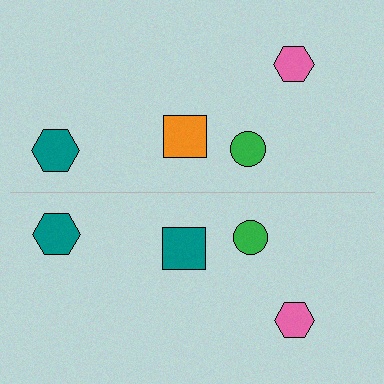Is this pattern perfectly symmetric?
No, the pattern is not perfectly symmetric. The teal square on the bottom side breaks the symmetry — its mirror counterpart is orange.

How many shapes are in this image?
There are 8 shapes in this image.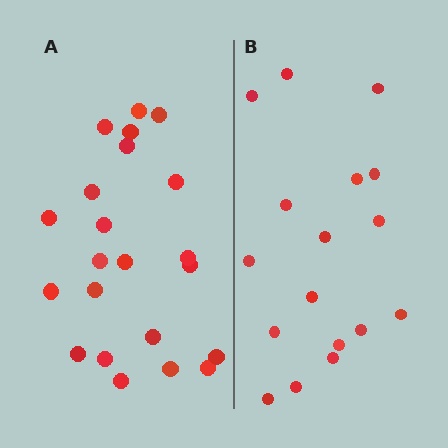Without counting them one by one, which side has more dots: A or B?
Region A (the left region) has more dots.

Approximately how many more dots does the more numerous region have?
Region A has about 5 more dots than region B.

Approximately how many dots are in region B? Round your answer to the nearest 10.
About 20 dots. (The exact count is 17, which rounds to 20.)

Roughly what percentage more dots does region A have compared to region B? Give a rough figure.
About 30% more.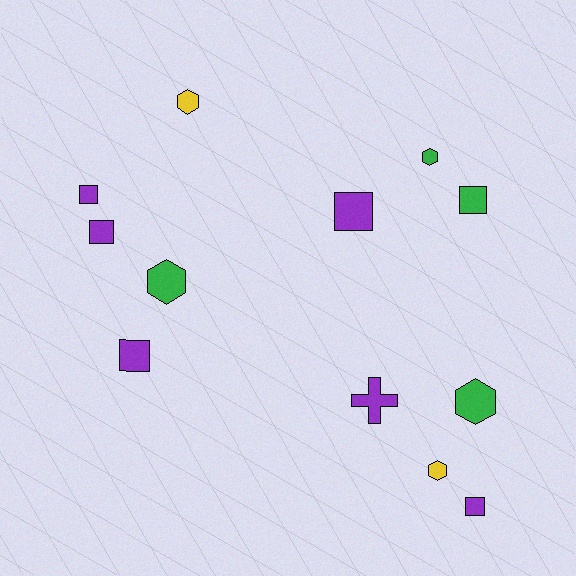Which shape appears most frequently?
Square, with 6 objects.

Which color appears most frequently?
Purple, with 6 objects.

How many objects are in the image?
There are 12 objects.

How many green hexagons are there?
There are 3 green hexagons.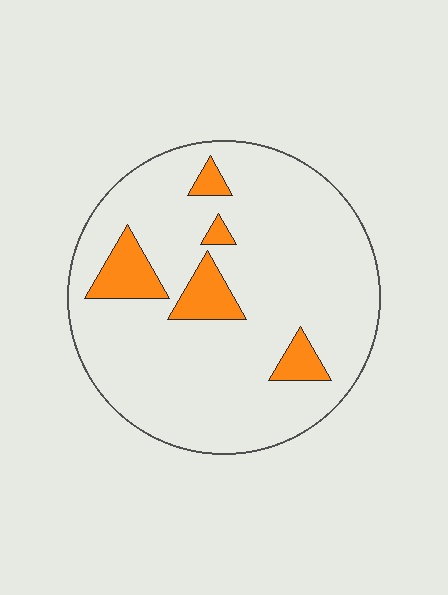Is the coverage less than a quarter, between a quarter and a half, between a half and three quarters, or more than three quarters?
Less than a quarter.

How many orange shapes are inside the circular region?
5.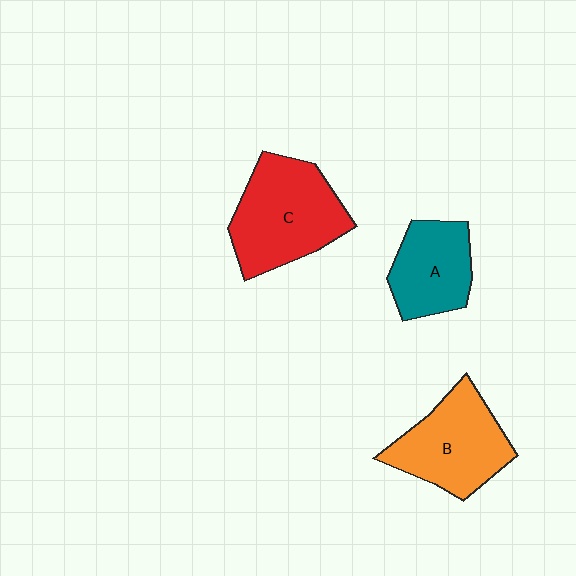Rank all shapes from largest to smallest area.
From largest to smallest: C (red), B (orange), A (teal).